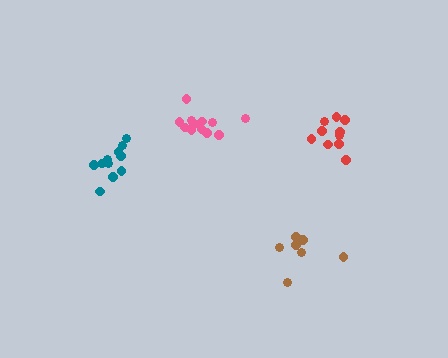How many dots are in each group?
Group 1: 10 dots, Group 2: 11 dots, Group 3: 12 dots, Group 4: 7 dots (40 total).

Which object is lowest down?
The brown cluster is bottommost.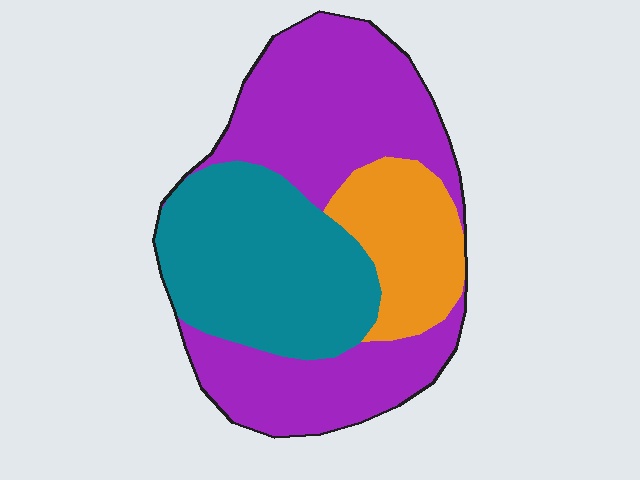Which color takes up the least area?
Orange, at roughly 15%.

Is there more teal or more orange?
Teal.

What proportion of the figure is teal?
Teal covers around 35% of the figure.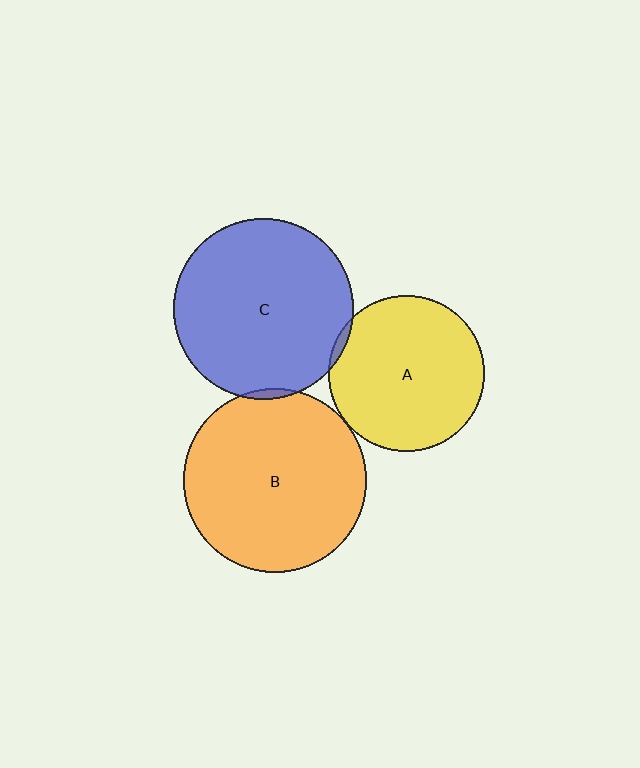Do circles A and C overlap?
Yes.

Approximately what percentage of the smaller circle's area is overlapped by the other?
Approximately 5%.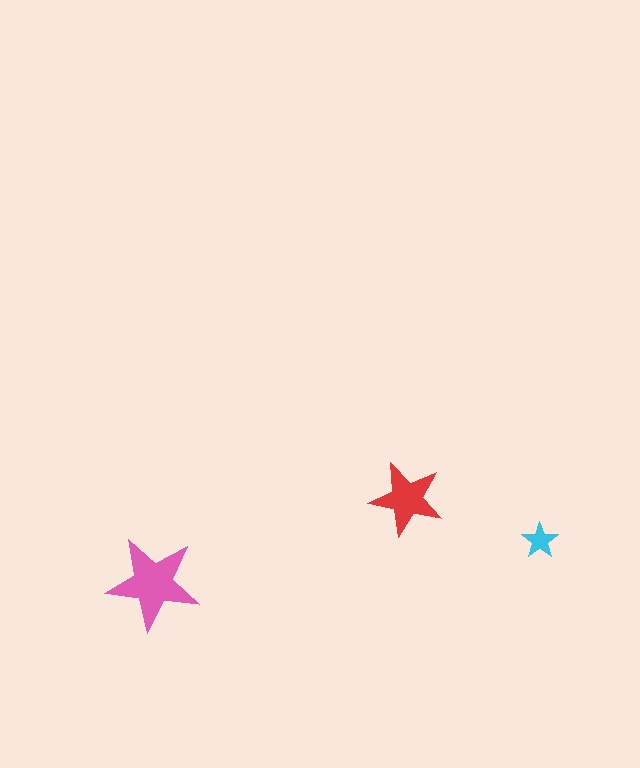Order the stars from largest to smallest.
the pink one, the red one, the cyan one.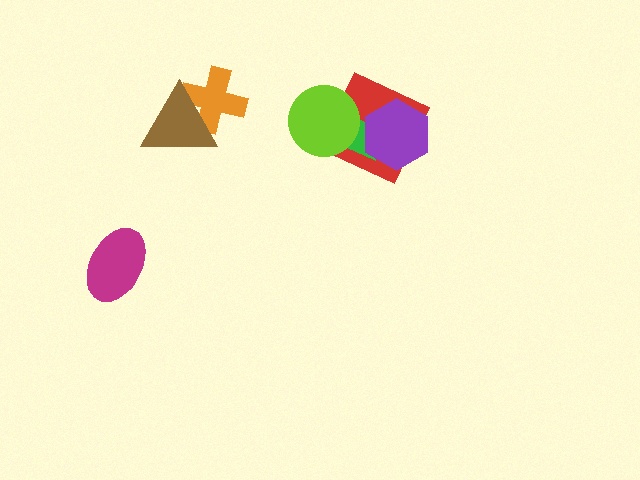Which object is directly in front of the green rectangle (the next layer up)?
The purple hexagon is directly in front of the green rectangle.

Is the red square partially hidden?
Yes, it is partially covered by another shape.